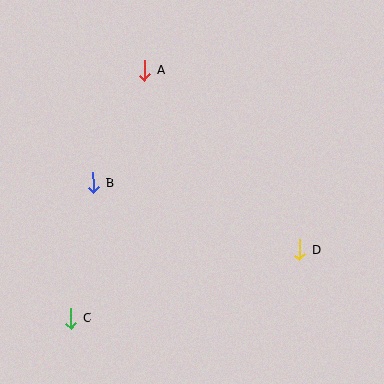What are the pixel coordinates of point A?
Point A is at (145, 70).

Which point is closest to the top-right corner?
Point A is closest to the top-right corner.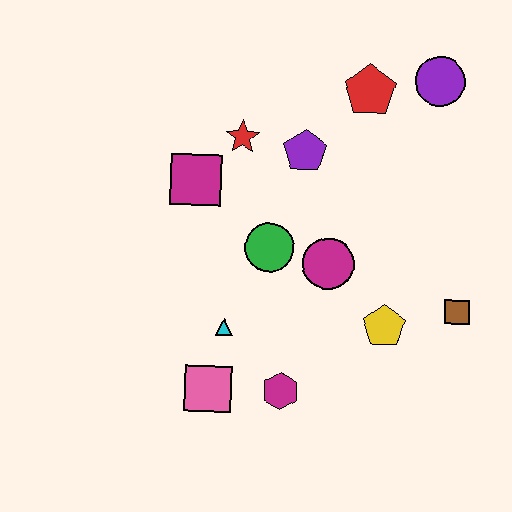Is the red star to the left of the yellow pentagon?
Yes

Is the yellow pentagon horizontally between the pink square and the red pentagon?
No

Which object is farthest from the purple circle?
The pink square is farthest from the purple circle.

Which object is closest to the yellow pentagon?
The brown square is closest to the yellow pentagon.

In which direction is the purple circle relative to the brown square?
The purple circle is above the brown square.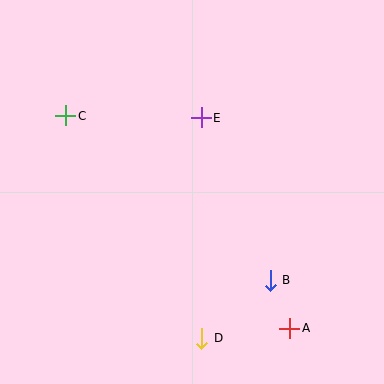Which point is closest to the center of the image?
Point E at (201, 118) is closest to the center.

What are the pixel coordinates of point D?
Point D is at (202, 338).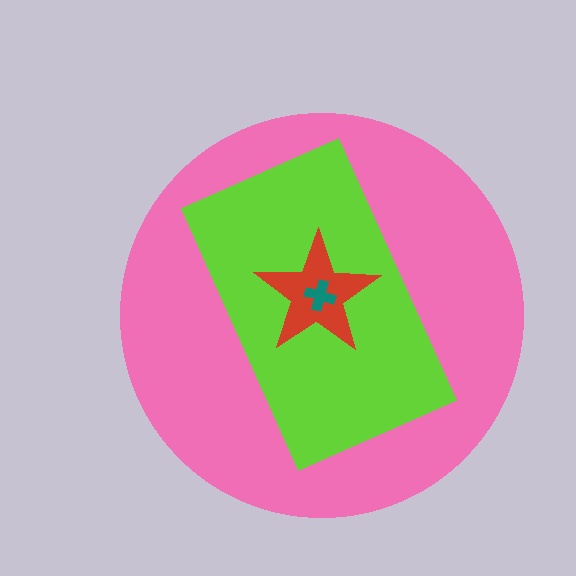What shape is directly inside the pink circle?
The lime rectangle.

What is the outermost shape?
The pink circle.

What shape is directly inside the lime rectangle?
The red star.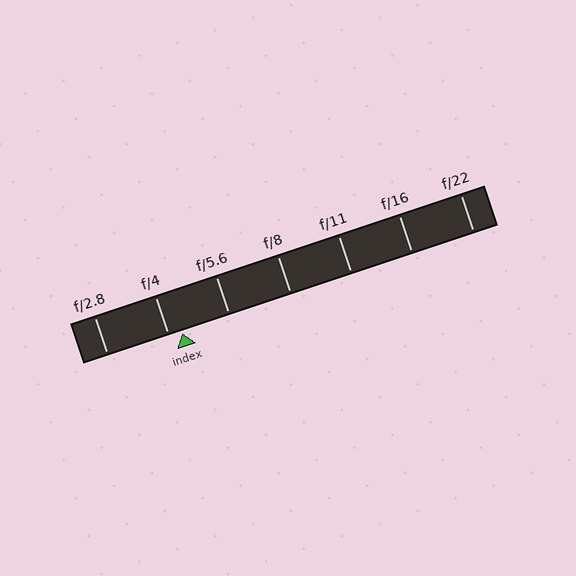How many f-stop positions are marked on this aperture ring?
There are 7 f-stop positions marked.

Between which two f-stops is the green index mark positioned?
The index mark is between f/4 and f/5.6.